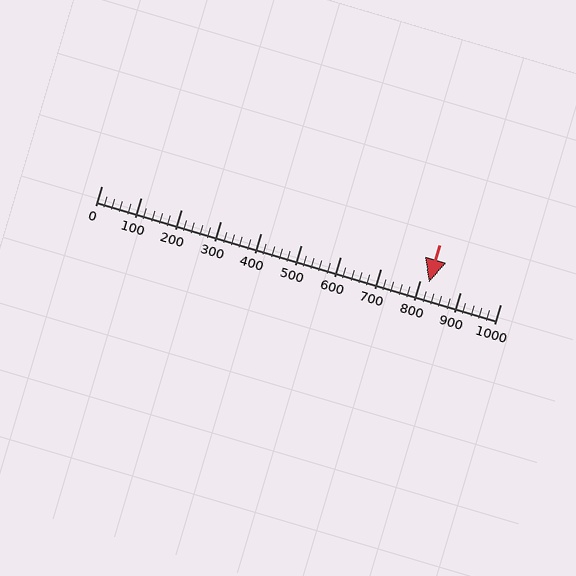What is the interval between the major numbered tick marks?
The major tick marks are spaced 100 units apart.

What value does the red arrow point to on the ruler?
The red arrow points to approximately 820.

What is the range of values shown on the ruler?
The ruler shows values from 0 to 1000.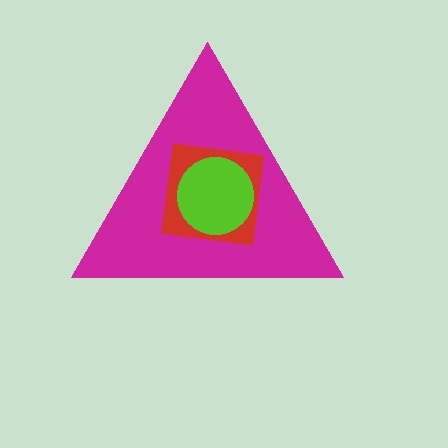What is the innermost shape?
The lime circle.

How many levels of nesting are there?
3.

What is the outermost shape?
The magenta triangle.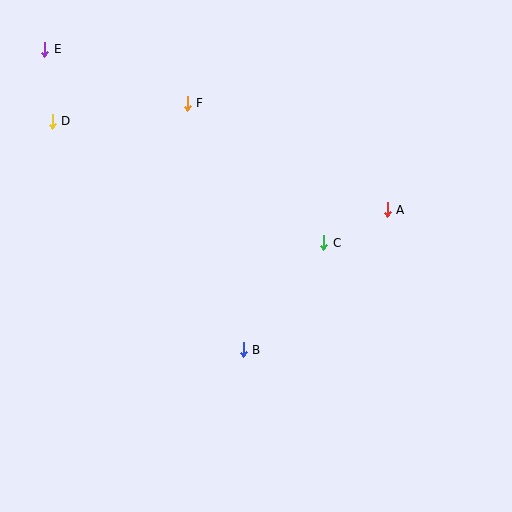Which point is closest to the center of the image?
Point C at (324, 243) is closest to the center.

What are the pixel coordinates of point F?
Point F is at (187, 103).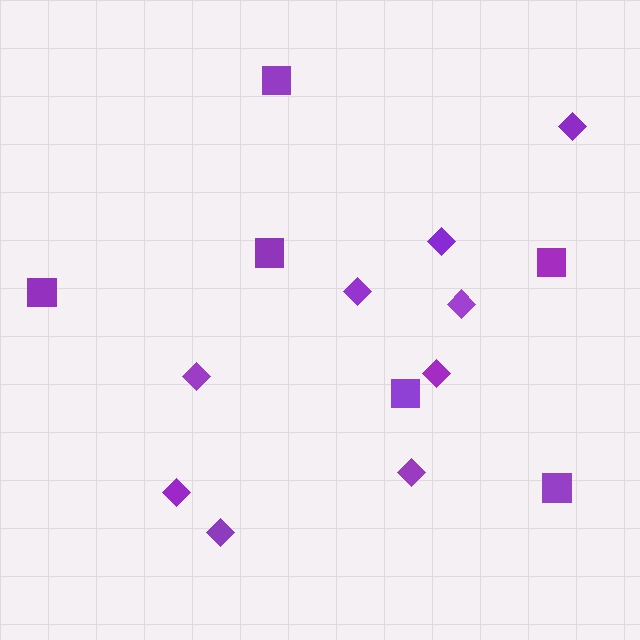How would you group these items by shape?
There are 2 groups: one group of diamonds (9) and one group of squares (6).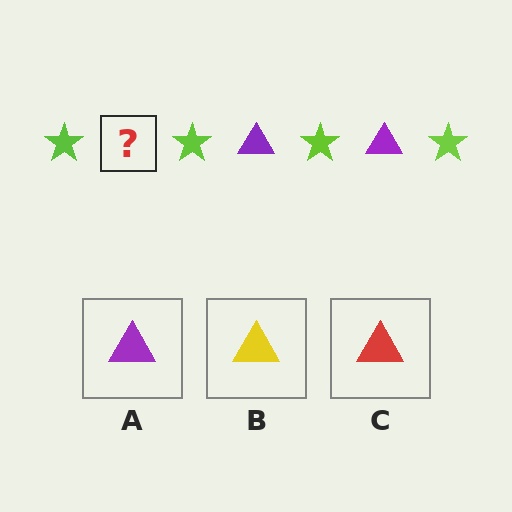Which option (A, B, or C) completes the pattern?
A.